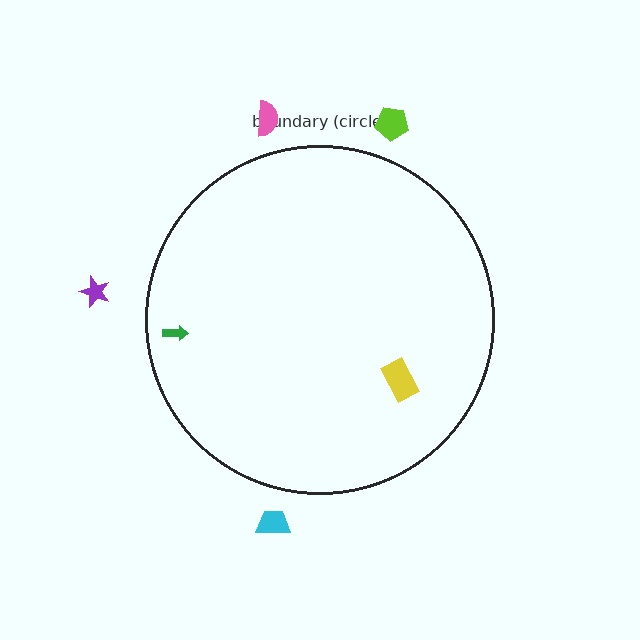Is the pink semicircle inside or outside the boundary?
Outside.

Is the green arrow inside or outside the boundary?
Inside.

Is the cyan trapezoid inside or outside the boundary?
Outside.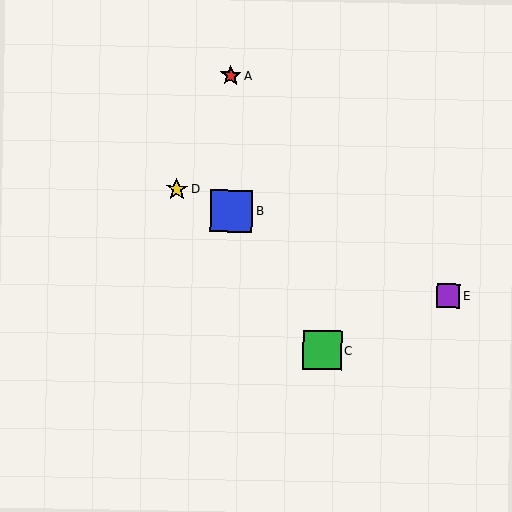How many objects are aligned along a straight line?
3 objects (B, D, E) are aligned along a straight line.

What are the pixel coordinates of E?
Object E is at (449, 296).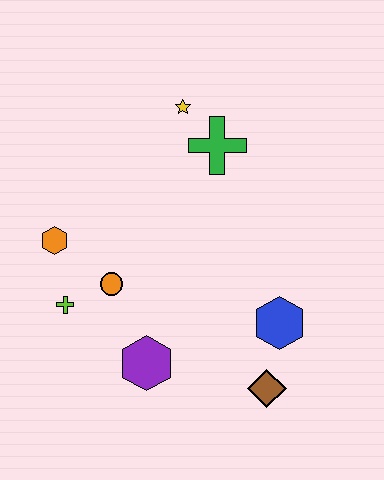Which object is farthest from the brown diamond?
The yellow star is farthest from the brown diamond.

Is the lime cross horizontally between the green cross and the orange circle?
No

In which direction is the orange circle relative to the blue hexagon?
The orange circle is to the left of the blue hexagon.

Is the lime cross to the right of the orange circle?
No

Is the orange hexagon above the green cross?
No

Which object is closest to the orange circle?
The lime cross is closest to the orange circle.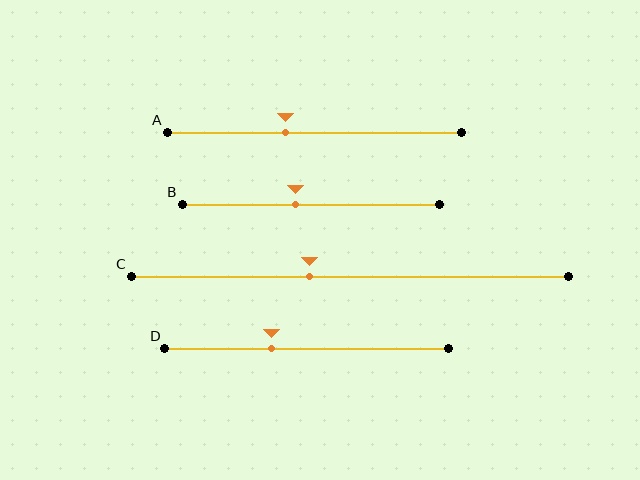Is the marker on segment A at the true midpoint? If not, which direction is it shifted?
No, the marker on segment A is shifted to the left by about 10% of the segment length.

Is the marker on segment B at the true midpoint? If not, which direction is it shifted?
No, the marker on segment B is shifted to the left by about 6% of the segment length.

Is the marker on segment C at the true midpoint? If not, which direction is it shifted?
No, the marker on segment C is shifted to the left by about 9% of the segment length.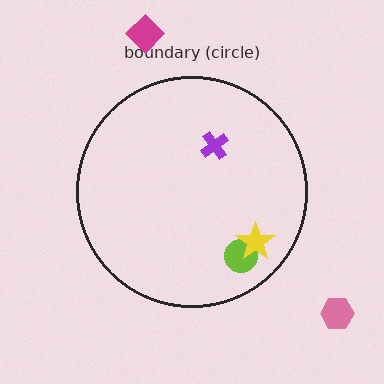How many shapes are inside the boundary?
3 inside, 2 outside.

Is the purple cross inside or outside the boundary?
Inside.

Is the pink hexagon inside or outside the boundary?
Outside.